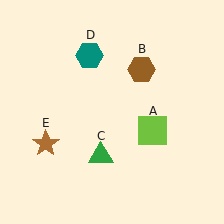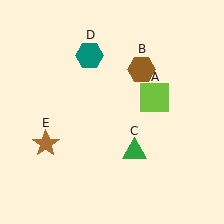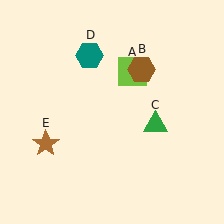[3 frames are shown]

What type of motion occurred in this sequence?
The lime square (object A), green triangle (object C) rotated counterclockwise around the center of the scene.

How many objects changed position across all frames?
2 objects changed position: lime square (object A), green triangle (object C).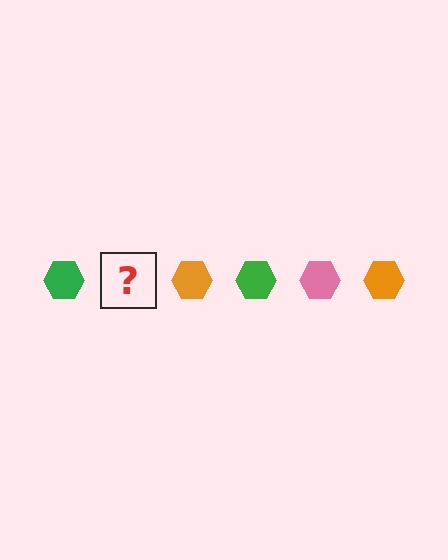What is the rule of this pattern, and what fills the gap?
The rule is that the pattern cycles through green, pink, orange hexagons. The gap should be filled with a pink hexagon.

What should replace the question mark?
The question mark should be replaced with a pink hexagon.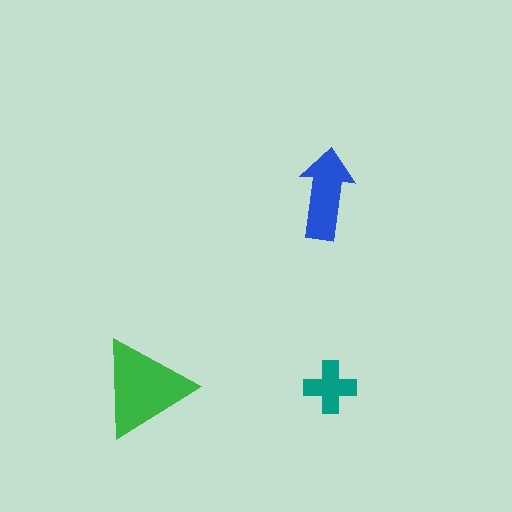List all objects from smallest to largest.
The teal cross, the blue arrow, the green triangle.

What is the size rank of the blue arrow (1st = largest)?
2nd.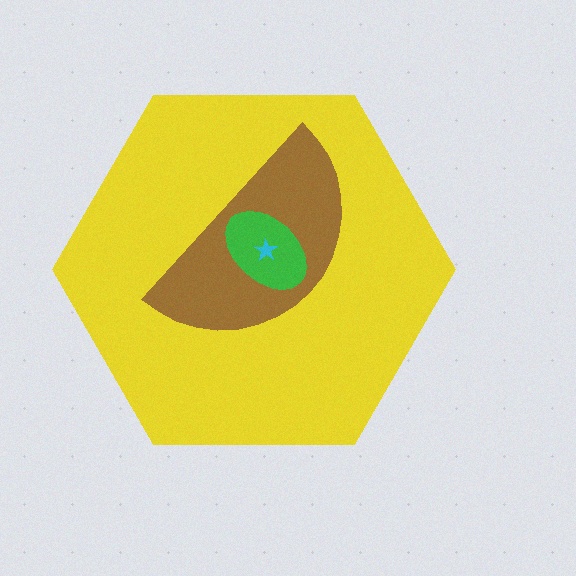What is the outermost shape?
The yellow hexagon.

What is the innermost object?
The cyan star.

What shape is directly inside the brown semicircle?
The green ellipse.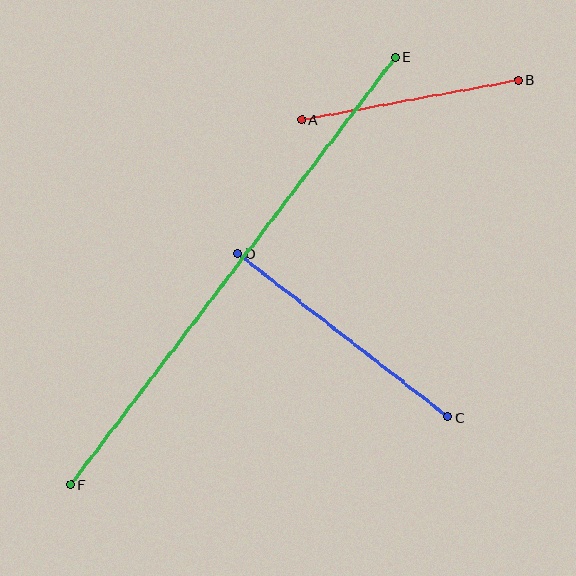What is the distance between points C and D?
The distance is approximately 267 pixels.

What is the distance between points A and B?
The distance is approximately 220 pixels.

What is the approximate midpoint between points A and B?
The midpoint is at approximately (410, 100) pixels.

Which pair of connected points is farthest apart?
Points E and F are farthest apart.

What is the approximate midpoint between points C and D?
The midpoint is at approximately (343, 335) pixels.